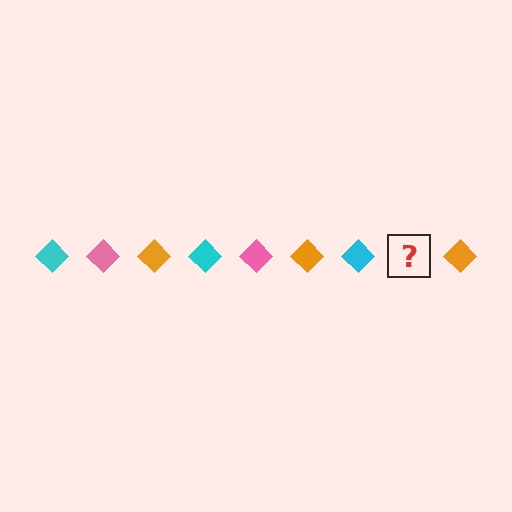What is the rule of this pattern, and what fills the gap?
The rule is that the pattern cycles through cyan, pink, orange diamonds. The gap should be filled with a pink diamond.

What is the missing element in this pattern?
The missing element is a pink diamond.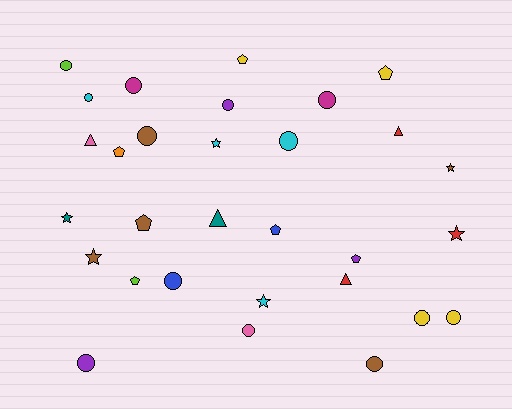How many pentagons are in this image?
There are 7 pentagons.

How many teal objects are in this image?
There are 2 teal objects.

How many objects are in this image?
There are 30 objects.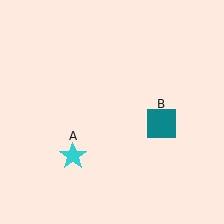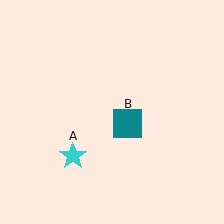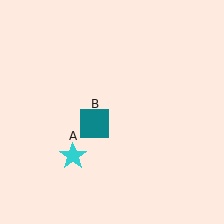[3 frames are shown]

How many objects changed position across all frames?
1 object changed position: teal square (object B).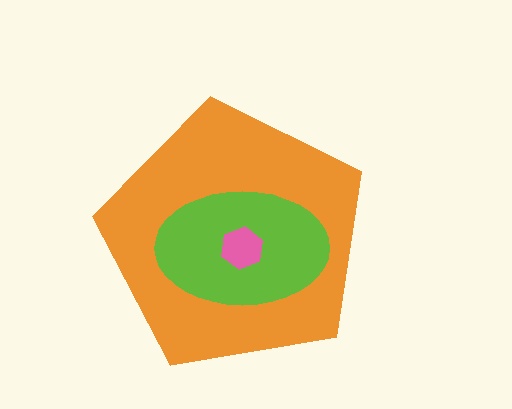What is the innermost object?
The pink hexagon.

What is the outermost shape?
The orange pentagon.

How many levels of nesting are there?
3.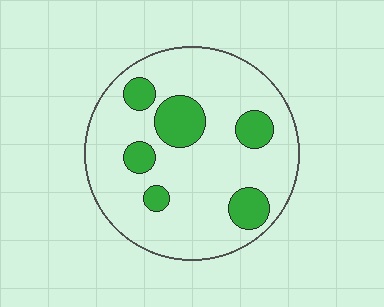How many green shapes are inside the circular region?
6.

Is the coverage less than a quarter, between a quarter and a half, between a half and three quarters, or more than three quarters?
Less than a quarter.